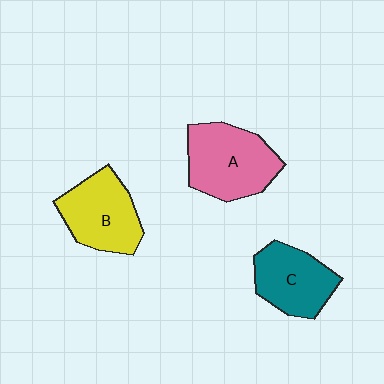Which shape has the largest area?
Shape A (pink).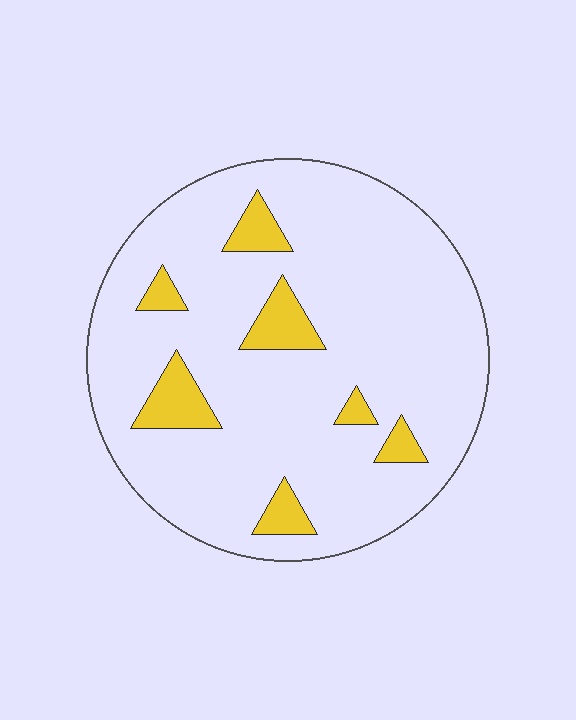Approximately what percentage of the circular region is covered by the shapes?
Approximately 10%.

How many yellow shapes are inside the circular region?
7.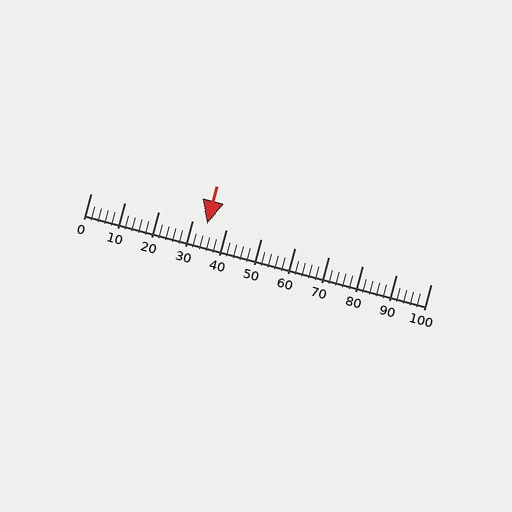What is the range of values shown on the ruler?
The ruler shows values from 0 to 100.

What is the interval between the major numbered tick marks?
The major tick marks are spaced 10 units apart.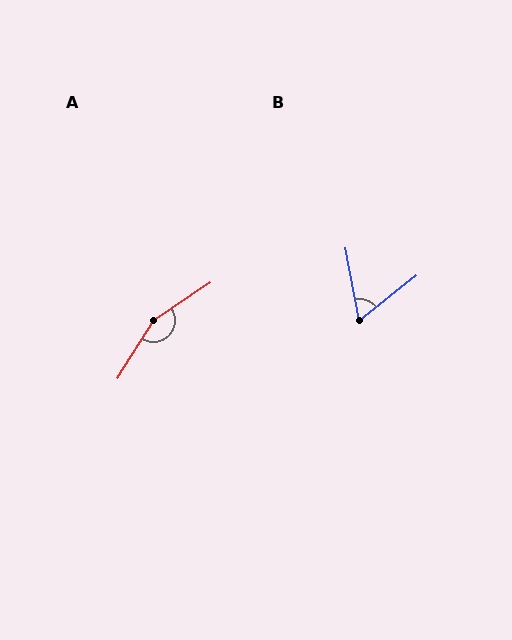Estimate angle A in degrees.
Approximately 155 degrees.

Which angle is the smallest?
B, at approximately 62 degrees.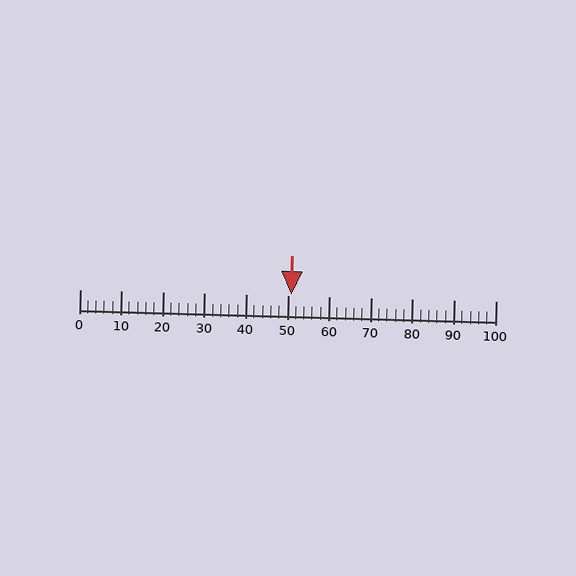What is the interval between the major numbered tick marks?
The major tick marks are spaced 10 units apart.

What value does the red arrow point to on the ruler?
The red arrow points to approximately 51.